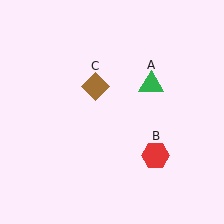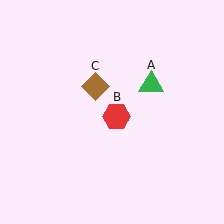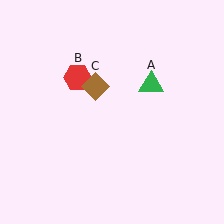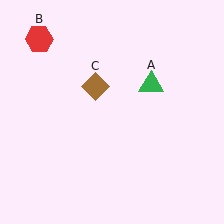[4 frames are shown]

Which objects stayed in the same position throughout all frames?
Green triangle (object A) and brown diamond (object C) remained stationary.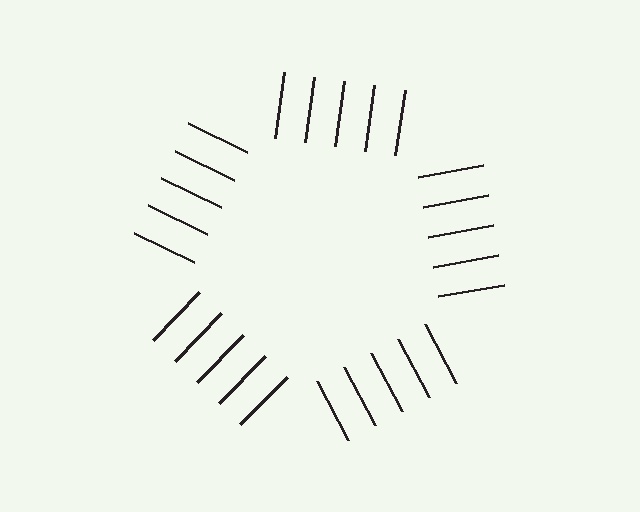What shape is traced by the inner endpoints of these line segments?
An illusory pentagon — the line segments terminate on its edges but no continuous stroke is drawn.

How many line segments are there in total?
25 — 5 along each of the 5 edges.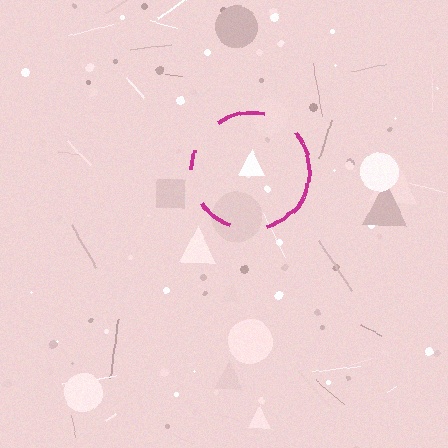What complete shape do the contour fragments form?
The contour fragments form a circle.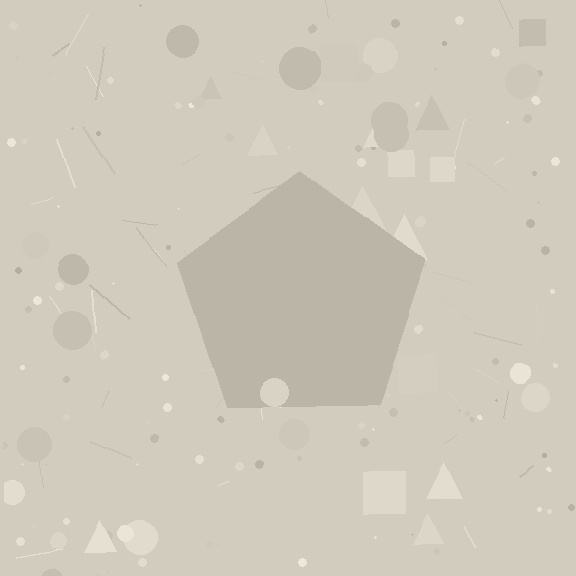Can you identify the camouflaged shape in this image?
The camouflaged shape is a pentagon.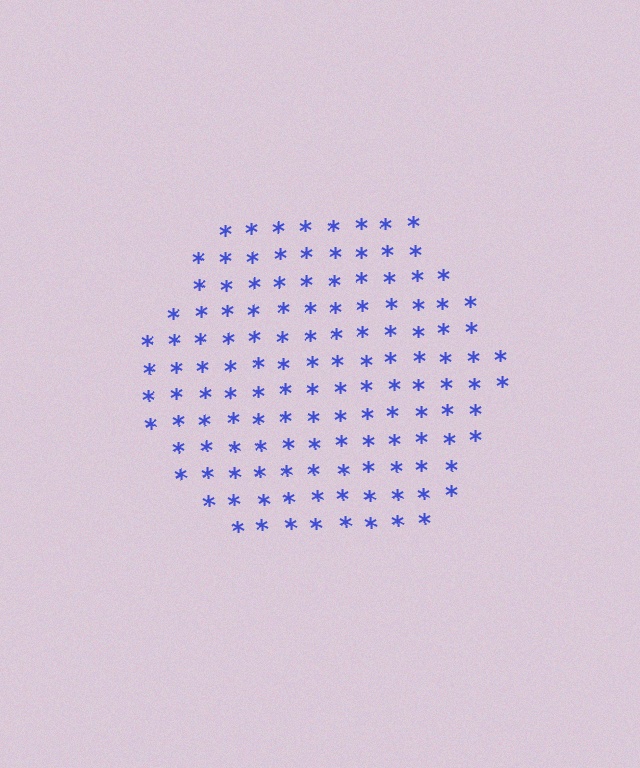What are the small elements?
The small elements are asterisks.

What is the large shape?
The large shape is a hexagon.